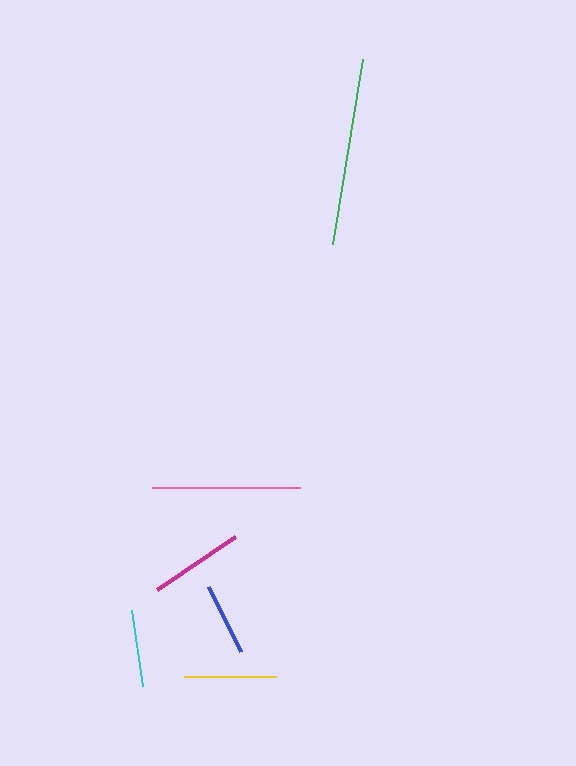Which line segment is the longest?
The green line is the longest at approximately 187 pixels.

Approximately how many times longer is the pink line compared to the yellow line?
The pink line is approximately 1.6 times the length of the yellow line.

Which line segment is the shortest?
The blue line is the shortest at approximately 73 pixels.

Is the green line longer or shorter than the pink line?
The green line is longer than the pink line.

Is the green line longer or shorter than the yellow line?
The green line is longer than the yellow line.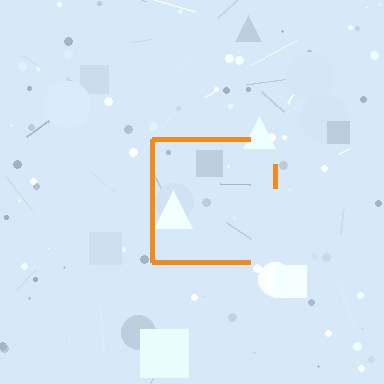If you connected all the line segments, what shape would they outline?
They would outline a square.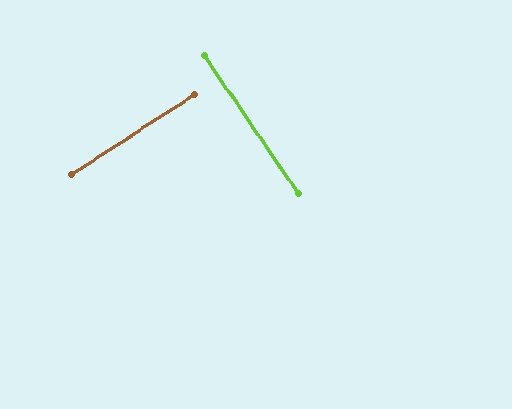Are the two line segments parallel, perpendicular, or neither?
Perpendicular — they meet at approximately 89°.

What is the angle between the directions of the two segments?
Approximately 89 degrees.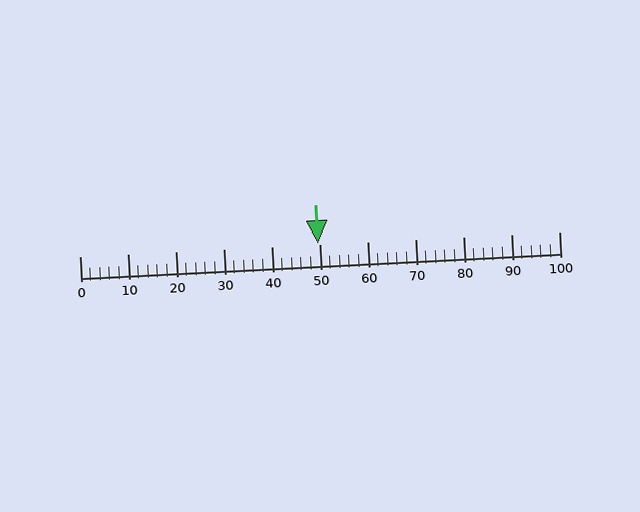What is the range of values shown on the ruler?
The ruler shows values from 0 to 100.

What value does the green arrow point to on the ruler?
The green arrow points to approximately 50.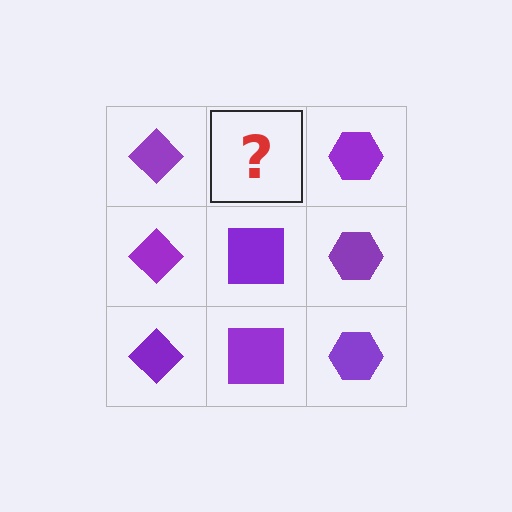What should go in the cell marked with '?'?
The missing cell should contain a purple square.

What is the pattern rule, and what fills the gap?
The rule is that each column has a consistent shape. The gap should be filled with a purple square.